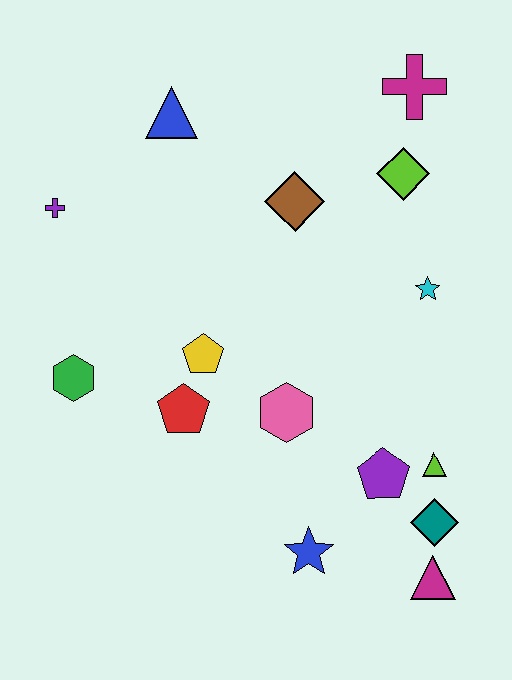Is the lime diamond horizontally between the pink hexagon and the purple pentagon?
No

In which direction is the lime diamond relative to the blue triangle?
The lime diamond is to the right of the blue triangle.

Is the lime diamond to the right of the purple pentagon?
Yes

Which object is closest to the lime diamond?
The magenta cross is closest to the lime diamond.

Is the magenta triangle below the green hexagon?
Yes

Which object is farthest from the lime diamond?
The magenta triangle is farthest from the lime diamond.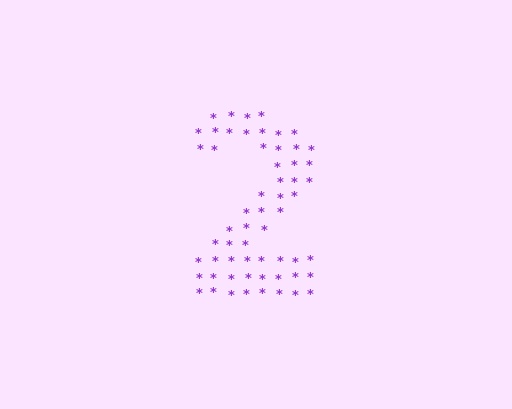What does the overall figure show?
The overall figure shows the digit 2.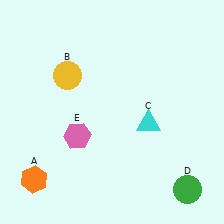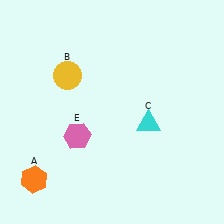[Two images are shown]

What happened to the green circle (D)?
The green circle (D) was removed in Image 2. It was in the bottom-right area of Image 1.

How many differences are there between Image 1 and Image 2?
There is 1 difference between the two images.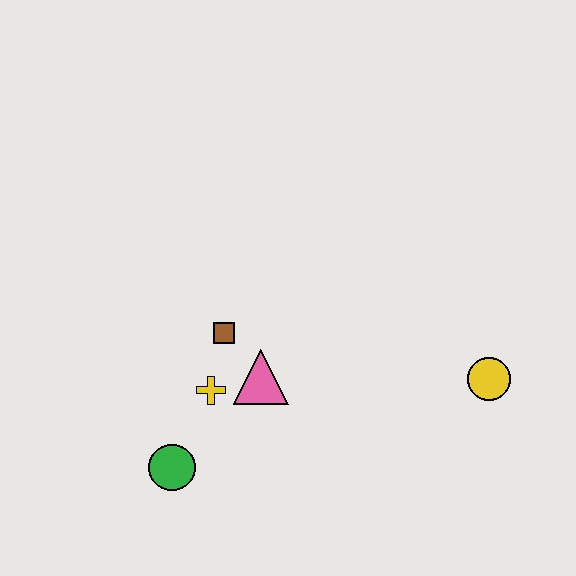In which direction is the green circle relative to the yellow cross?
The green circle is below the yellow cross.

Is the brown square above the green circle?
Yes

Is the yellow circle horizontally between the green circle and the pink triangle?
No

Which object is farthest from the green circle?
The yellow circle is farthest from the green circle.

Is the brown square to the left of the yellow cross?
No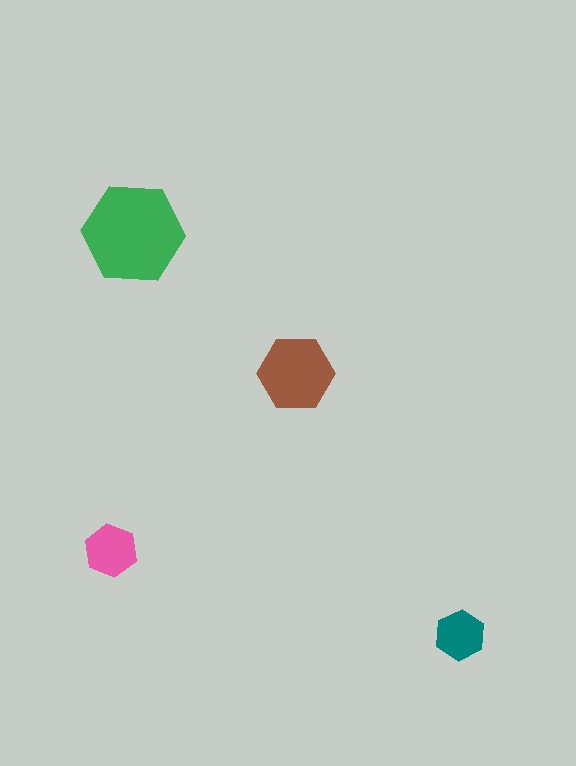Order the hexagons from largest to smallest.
the green one, the brown one, the pink one, the teal one.